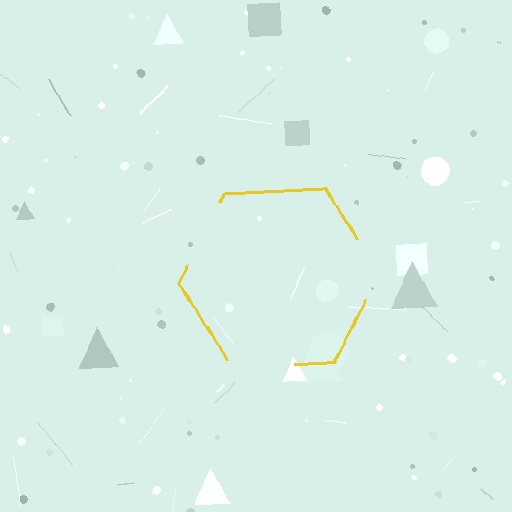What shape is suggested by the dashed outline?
The dashed outline suggests a hexagon.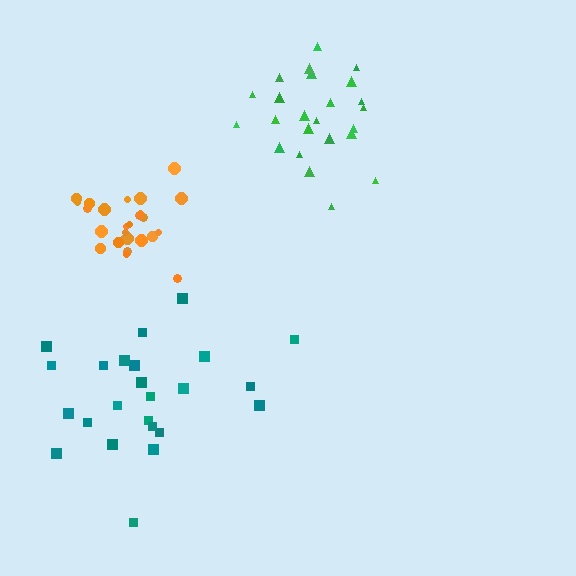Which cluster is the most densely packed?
Orange.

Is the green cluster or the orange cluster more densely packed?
Orange.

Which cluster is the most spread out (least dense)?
Teal.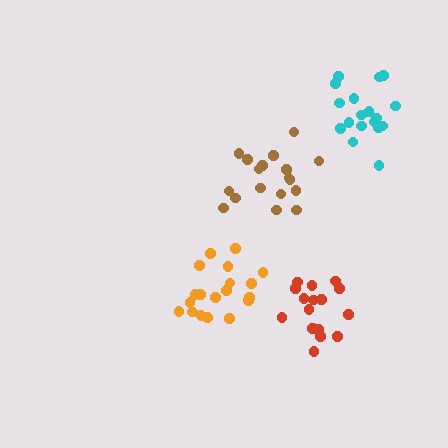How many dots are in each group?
Group 1: 16 dots, Group 2: 19 dots, Group 3: 18 dots, Group 4: 18 dots (71 total).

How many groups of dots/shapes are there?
There are 4 groups.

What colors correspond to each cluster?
The clusters are colored: red, orange, cyan, brown.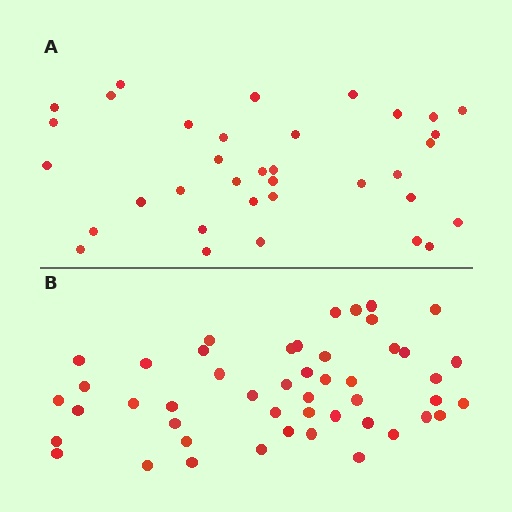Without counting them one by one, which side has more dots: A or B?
Region B (the bottom region) has more dots.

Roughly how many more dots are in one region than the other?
Region B has approximately 15 more dots than region A.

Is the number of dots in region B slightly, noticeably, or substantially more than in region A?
Region B has noticeably more, but not dramatically so. The ratio is roughly 1.4 to 1.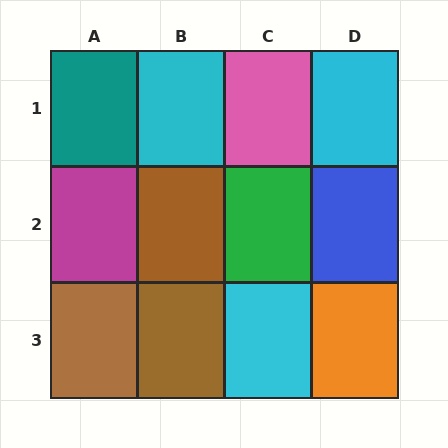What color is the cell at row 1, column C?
Pink.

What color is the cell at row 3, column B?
Brown.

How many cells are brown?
3 cells are brown.